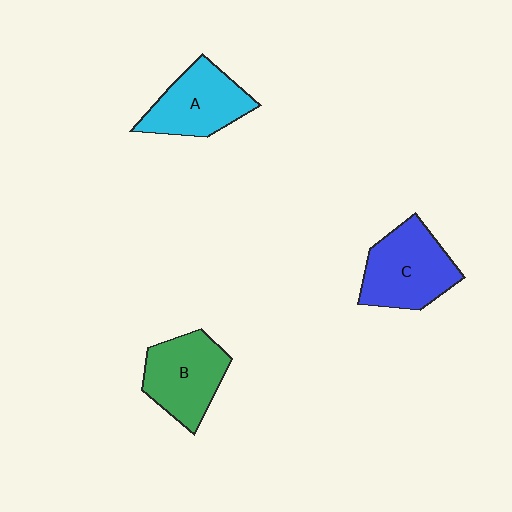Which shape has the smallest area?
Shape A (cyan).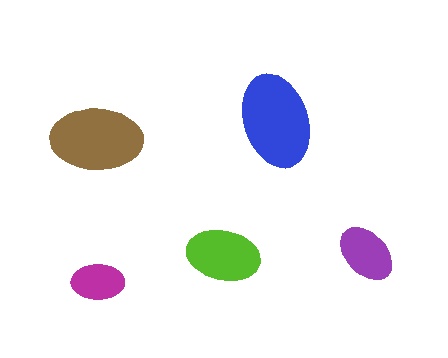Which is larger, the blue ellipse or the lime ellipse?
The blue one.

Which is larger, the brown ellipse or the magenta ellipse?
The brown one.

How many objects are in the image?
There are 5 objects in the image.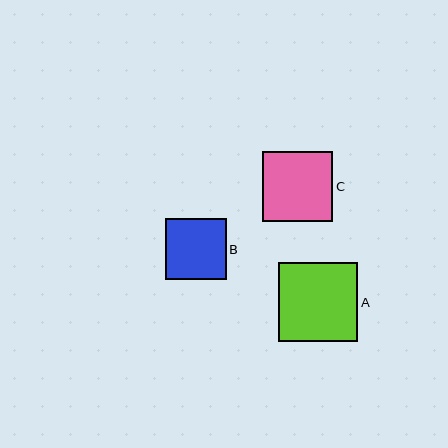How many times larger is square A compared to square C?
Square A is approximately 1.1 times the size of square C.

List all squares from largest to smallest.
From largest to smallest: A, C, B.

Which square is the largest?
Square A is the largest with a size of approximately 79 pixels.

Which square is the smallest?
Square B is the smallest with a size of approximately 60 pixels.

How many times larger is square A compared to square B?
Square A is approximately 1.3 times the size of square B.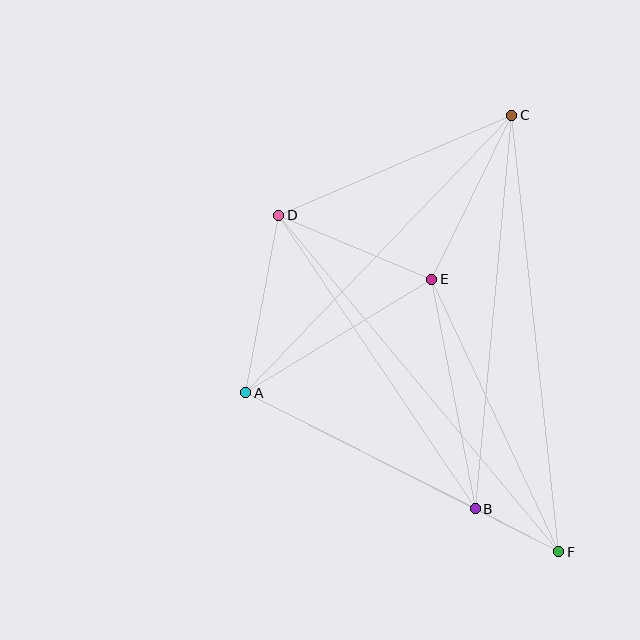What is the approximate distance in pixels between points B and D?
The distance between B and D is approximately 353 pixels.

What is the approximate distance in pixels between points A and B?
The distance between A and B is approximately 257 pixels.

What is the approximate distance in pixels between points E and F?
The distance between E and F is approximately 301 pixels.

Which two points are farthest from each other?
Points C and F are farthest from each other.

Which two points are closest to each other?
Points B and F are closest to each other.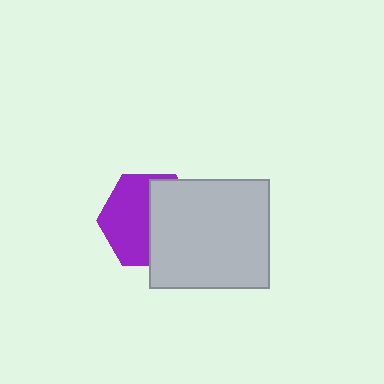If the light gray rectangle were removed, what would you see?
You would see the complete purple hexagon.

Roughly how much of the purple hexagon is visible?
About half of it is visible (roughly 53%).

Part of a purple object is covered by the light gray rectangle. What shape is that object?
It is a hexagon.